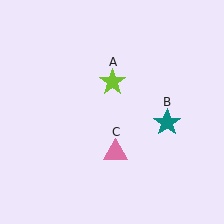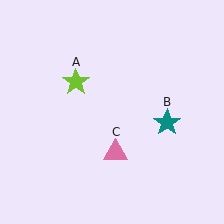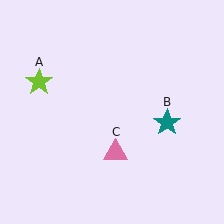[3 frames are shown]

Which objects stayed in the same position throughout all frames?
Teal star (object B) and pink triangle (object C) remained stationary.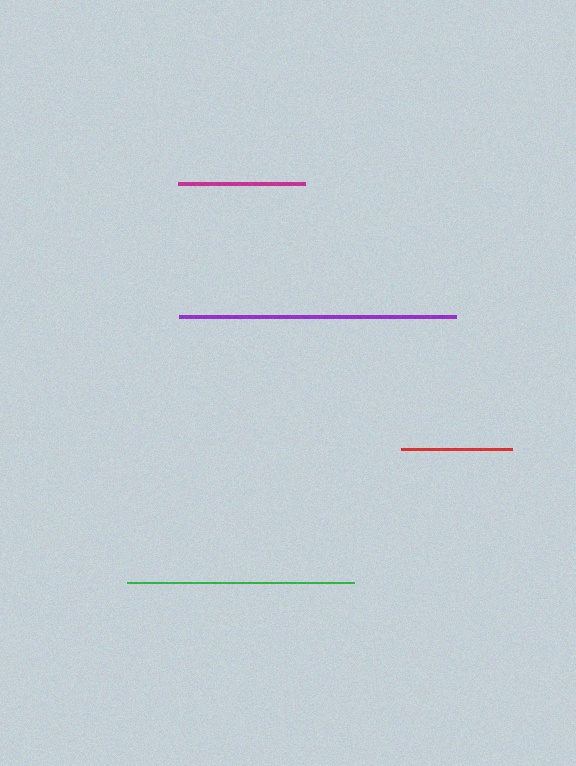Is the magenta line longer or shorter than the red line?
The magenta line is longer than the red line.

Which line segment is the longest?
The purple line is the longest at approximately 277 pixels.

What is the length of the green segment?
The green segment is approximately 226 pixels long.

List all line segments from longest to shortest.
From longest to shortest: purple, green, magenta, red.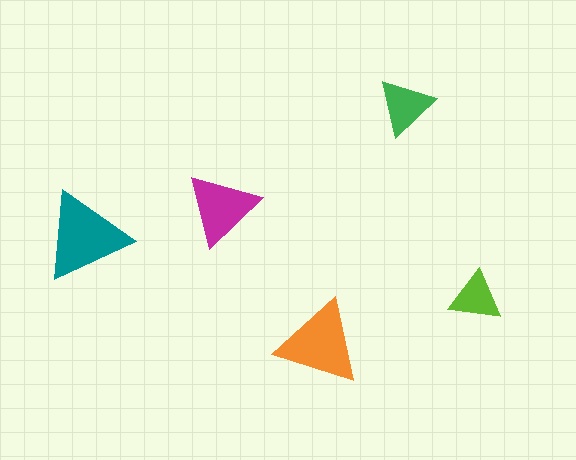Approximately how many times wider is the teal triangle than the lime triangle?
About 1.5 times wider.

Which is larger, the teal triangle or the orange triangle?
The teal one.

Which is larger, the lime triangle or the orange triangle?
The orange one.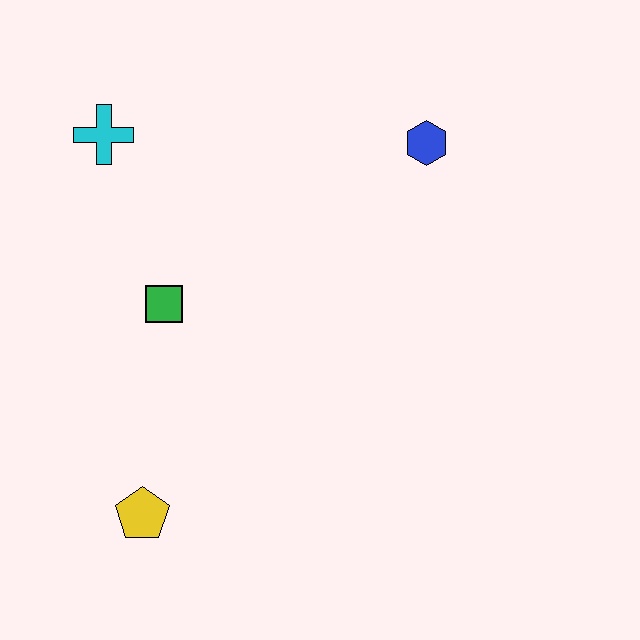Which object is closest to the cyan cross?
The green square is closest to the cyan cross.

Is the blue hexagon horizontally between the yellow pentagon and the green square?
No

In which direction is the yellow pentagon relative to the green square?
The yellow pentagon is below the green square.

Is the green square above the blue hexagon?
No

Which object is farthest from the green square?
The blue hexagon is farthest from the green square.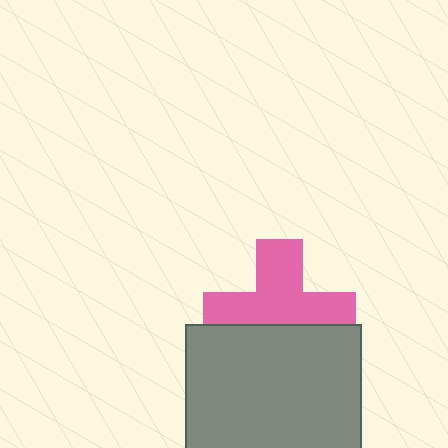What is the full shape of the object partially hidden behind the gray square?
The partially hidden object is a pink cross.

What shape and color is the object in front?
The object in front is a gray square.